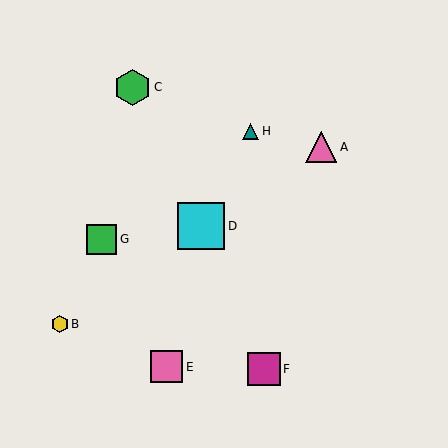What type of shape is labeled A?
Shape A is a pink triangle.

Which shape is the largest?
The cyan square (labeled D) is the largest.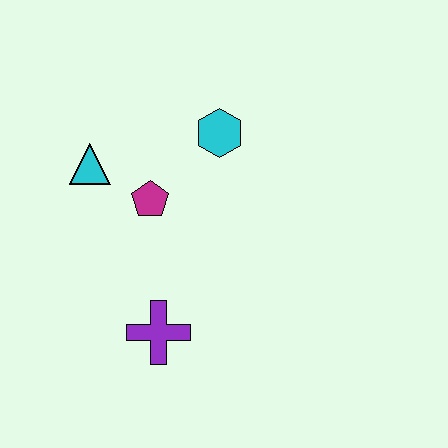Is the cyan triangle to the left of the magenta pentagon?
Yes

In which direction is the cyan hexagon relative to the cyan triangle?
The cyan hexagon is to the right of the cyan triangle.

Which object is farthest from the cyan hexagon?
The purple cross is farthest from the cyan hexagon.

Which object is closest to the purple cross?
The magenta pentagon is closest to the purple cross.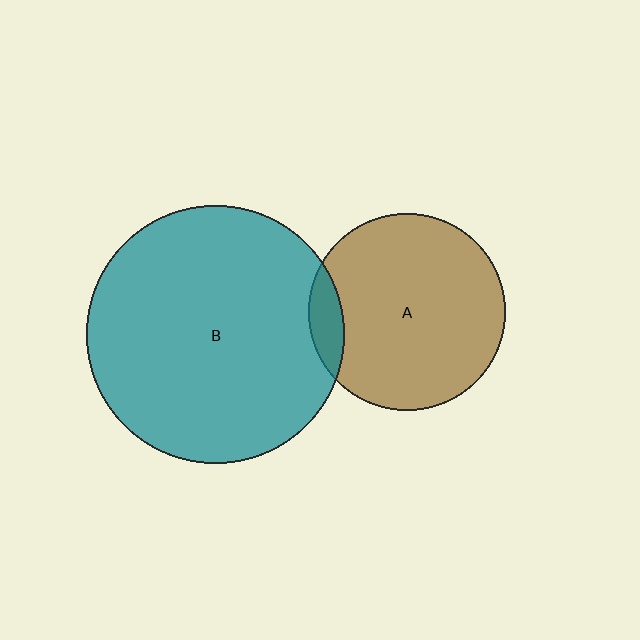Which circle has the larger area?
Circle B (teal).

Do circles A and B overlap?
Yes.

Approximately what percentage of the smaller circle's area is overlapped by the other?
Approximately 10%.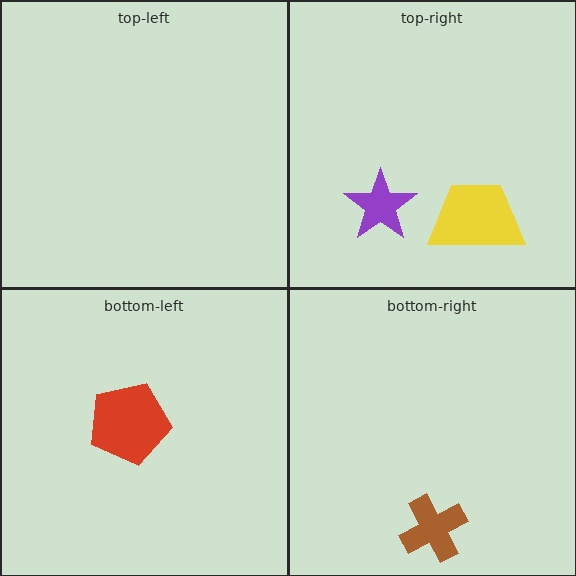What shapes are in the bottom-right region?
The brown cross.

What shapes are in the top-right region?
The yellow trapezoid, the purple star.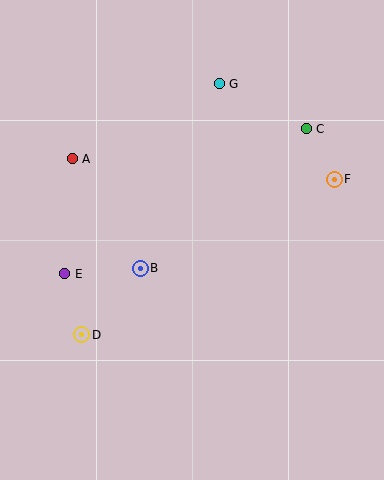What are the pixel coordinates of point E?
Point E is at (65, 274).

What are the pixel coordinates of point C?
Point C is at (306, 129).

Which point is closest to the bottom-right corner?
Point F is closest to the bottom-right corner.